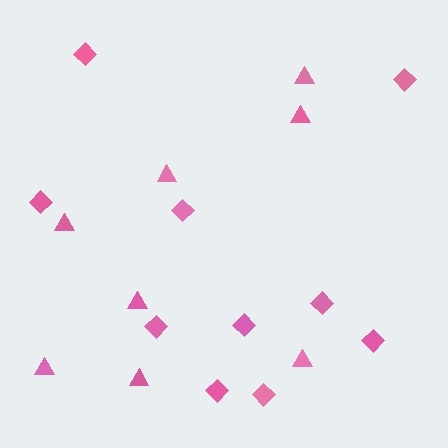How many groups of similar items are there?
There are 2 groups: one group of triangles (8) and one group of diamonds (10).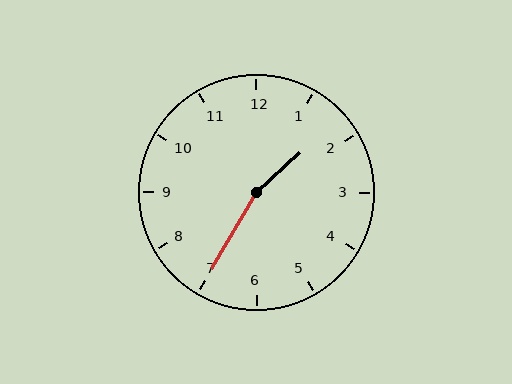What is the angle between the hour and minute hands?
Approximately 162 degrees.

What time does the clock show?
1:35.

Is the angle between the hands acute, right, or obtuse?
It is obtuse.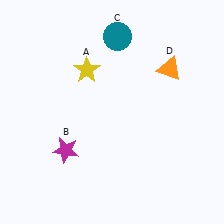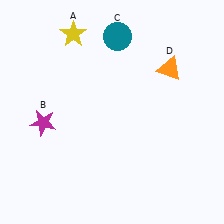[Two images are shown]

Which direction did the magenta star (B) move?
The magenta star (B) moved up.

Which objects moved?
The objects that moved are: the yellow star (A), the magenta star (B).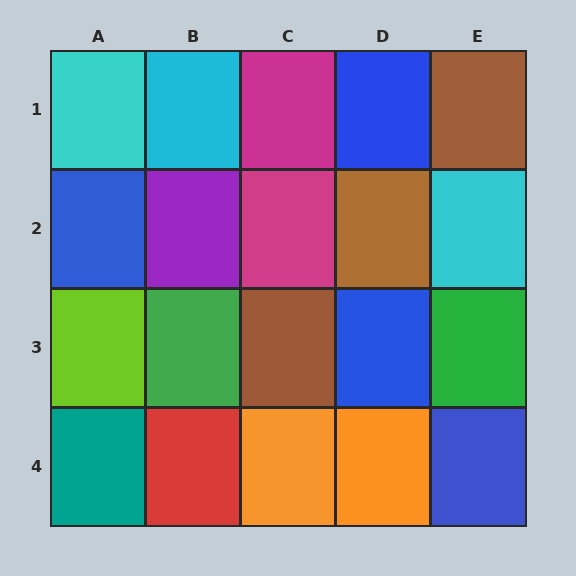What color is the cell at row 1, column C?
Magenta.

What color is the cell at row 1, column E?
Brown.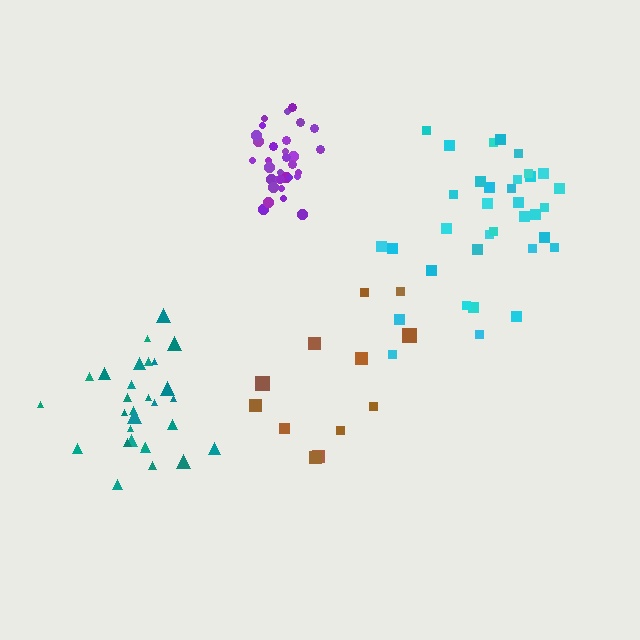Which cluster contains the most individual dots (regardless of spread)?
Cyan (35).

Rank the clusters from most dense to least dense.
purple, teal, cyan, brown.